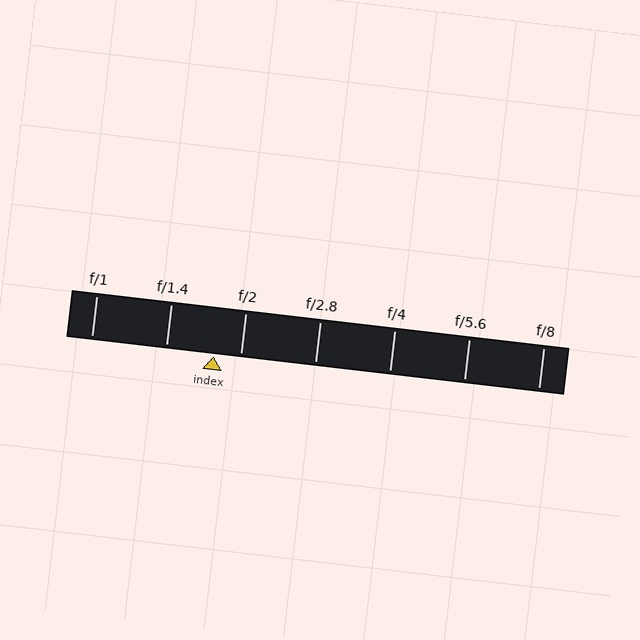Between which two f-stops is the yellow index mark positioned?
The index mark is between f/1.4 and f/2.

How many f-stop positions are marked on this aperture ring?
There are 7 f-stop positions marked.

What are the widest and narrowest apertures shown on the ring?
The widest aperture shown is f/1 and the narrowest is f/8.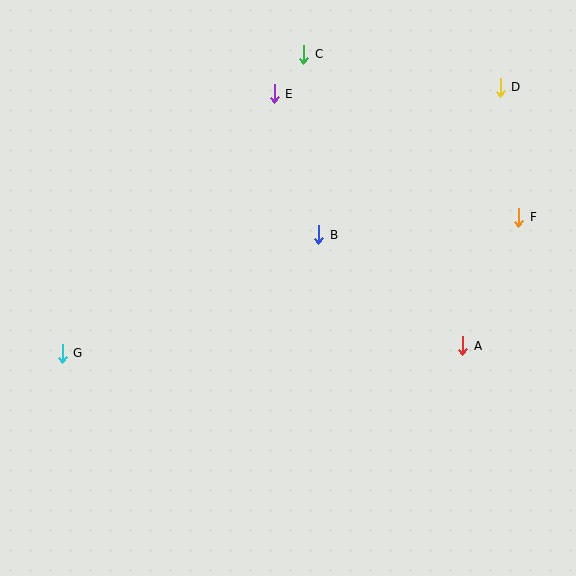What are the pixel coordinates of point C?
Point C is at (304, 54).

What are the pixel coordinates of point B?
Point B is at (319, 235).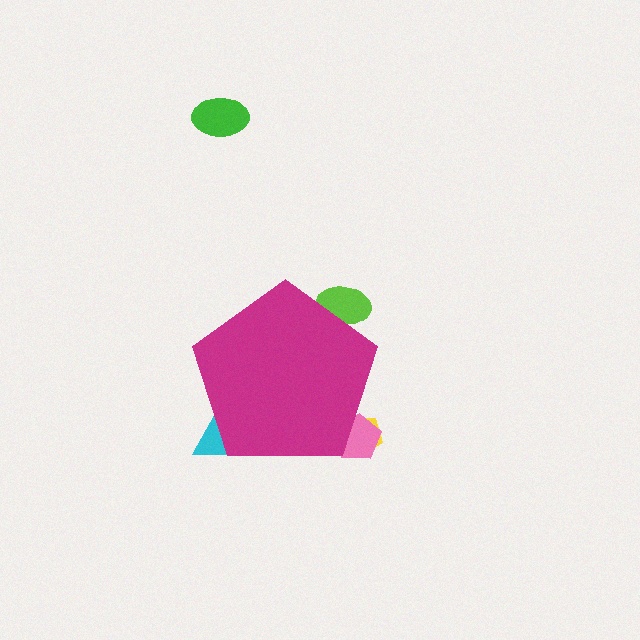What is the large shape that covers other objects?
A magenta pentagon.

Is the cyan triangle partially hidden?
Yes, the cyan triangle is partially hidden behind the magenta pentagon.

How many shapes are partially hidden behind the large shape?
4 shapes are partially hidden.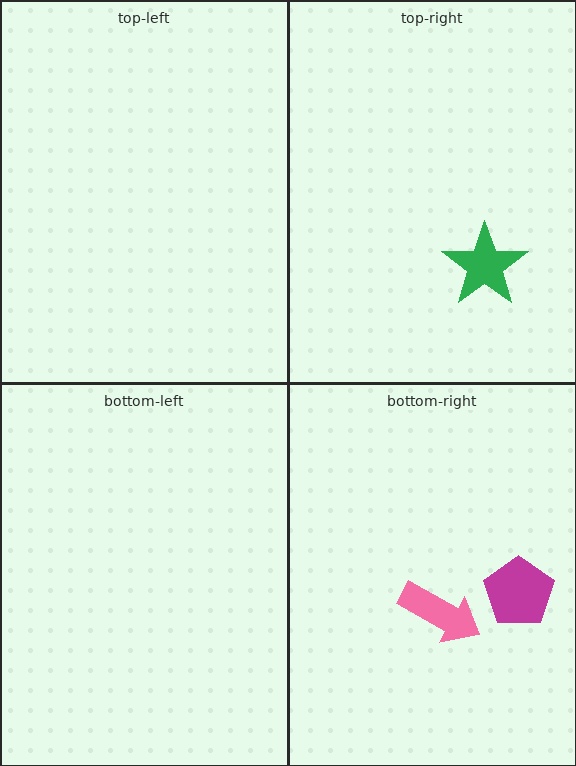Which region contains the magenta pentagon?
The bottom-right region.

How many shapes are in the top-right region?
1.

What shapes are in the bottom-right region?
The pink arrow, the magenta pentagon.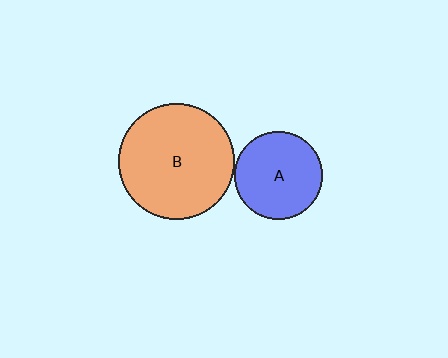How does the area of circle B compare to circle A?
Approximately 1.7 times.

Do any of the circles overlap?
No, none of the circles overlap.